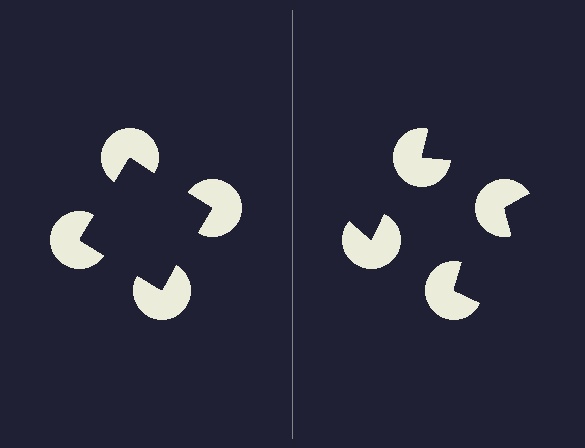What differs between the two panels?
The pac-man discs are positioned identically on both sides; only the wedge orientations differ. On the left they align to a square; on the right they are misaligned.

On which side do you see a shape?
An illusory square appears on the left side. On the right side the wedge cuts are rotated, so no coherent shape forms.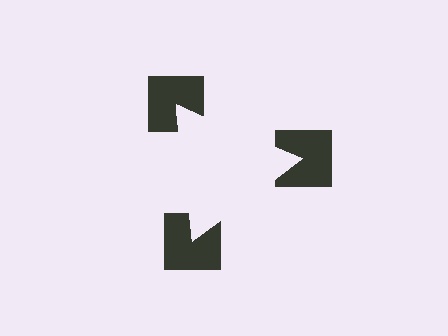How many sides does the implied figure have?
3 sides.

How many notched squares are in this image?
There are 3 — one at each vertex of the illusory triangle.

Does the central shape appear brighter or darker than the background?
It typically appears slightly brighter than the background, even though no actual brightness change is drawn.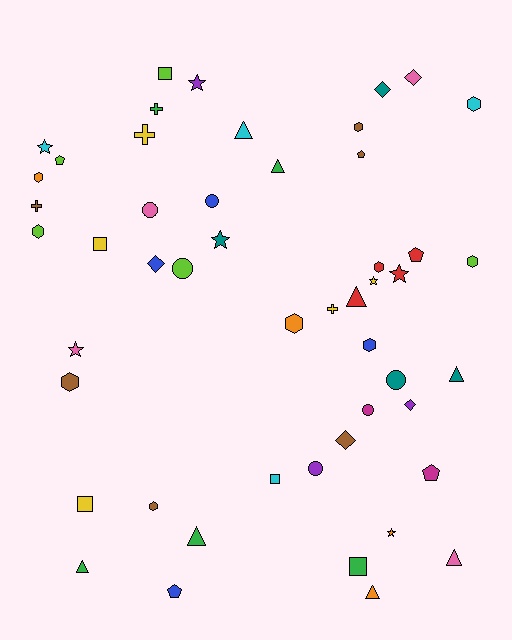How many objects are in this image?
There are 50 objects.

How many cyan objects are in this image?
There are 4 cyan objects.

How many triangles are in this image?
There are 8 triangles.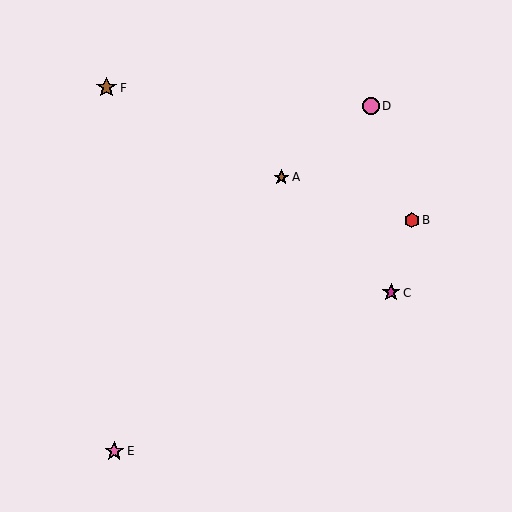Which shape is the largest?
The brown star (labeled F) is the largest.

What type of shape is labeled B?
Shape B is a red hexagon.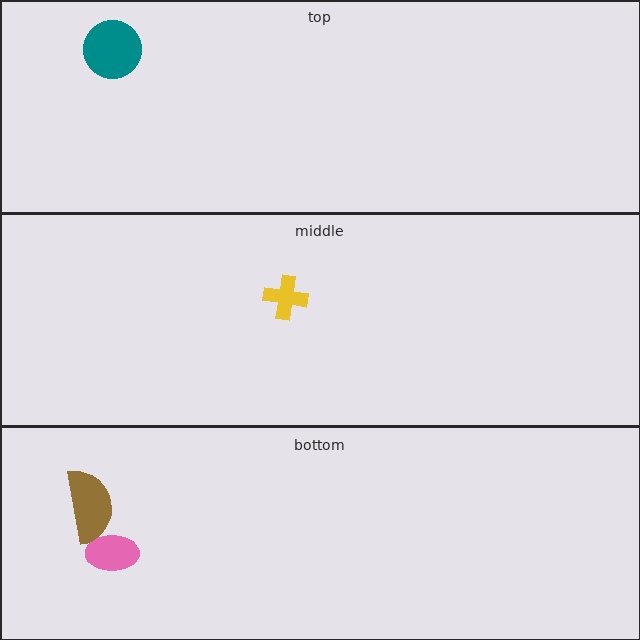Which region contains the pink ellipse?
The bottom region.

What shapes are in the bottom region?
The pink ellipse, the brown semicircle.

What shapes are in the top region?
The teal circle.